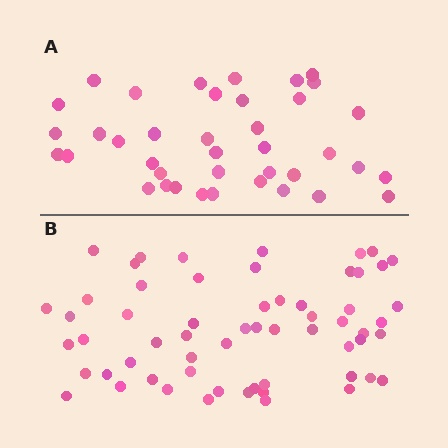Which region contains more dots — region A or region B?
Region B (the bottom region) has more dots.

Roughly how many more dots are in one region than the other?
Region B has approximately 20 more dots than region A.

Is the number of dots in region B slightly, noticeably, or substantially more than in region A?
Region B has substantially more. The ratio is roughly 1.5 to 1.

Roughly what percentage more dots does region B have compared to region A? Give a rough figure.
About 55% more.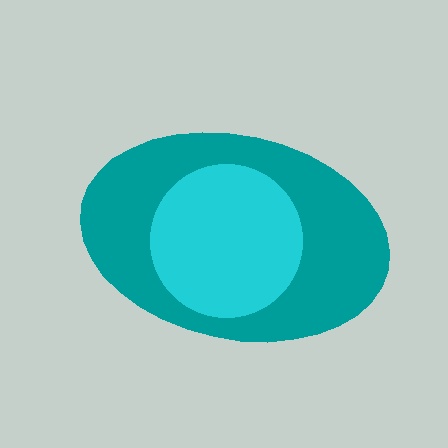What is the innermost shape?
The cyan circle.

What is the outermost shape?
The teal ellipse.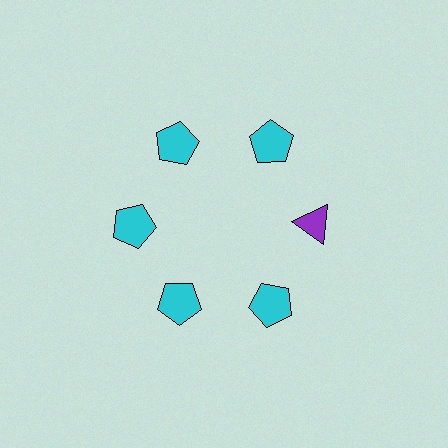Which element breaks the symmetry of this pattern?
The purple triangle at roughly the 3 o'clock position breaks the symmetry. All other shapes are cyan pentagons.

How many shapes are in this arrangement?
There are 6 shapes arranged in a ring pattern.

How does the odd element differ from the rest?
It differs in both color (purple instead of cyan) and shape (triangle instead of pentagon).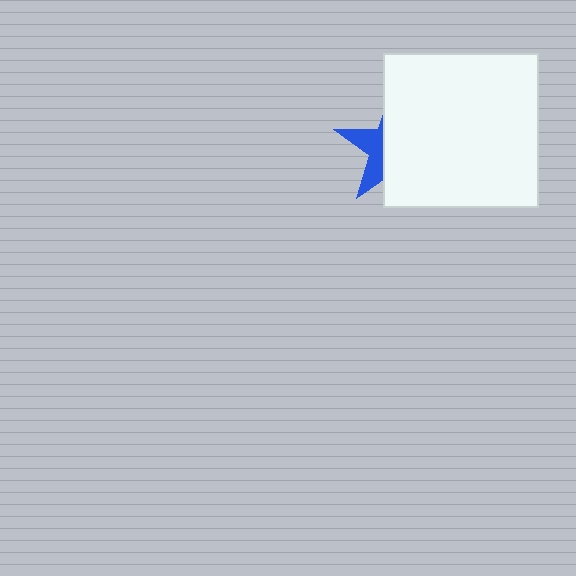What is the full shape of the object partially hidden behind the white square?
The partially hidden object is a blue star.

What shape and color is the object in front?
The object in front is a white square.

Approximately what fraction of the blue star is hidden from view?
Roughly 66% of the blue star is hidden behind the white square.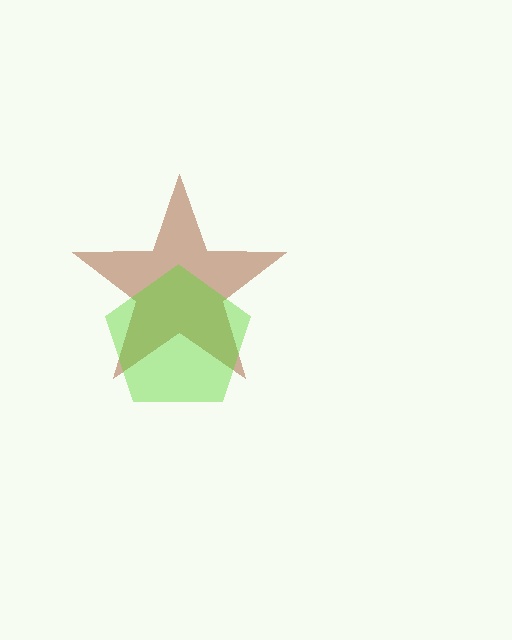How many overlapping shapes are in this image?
There are 2 overlapping shapes in the image.